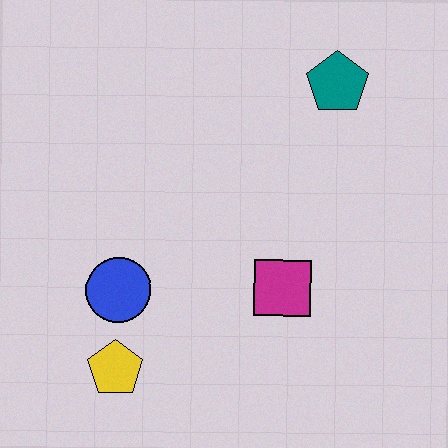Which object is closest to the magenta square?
The blue circle is closest to the magenta square.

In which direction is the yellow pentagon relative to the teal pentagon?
The yellow pentagon is below the teal pentagon.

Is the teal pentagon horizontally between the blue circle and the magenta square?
No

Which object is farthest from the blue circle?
The teal pentagon is farthest from the blue circle.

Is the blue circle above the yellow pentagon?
Yes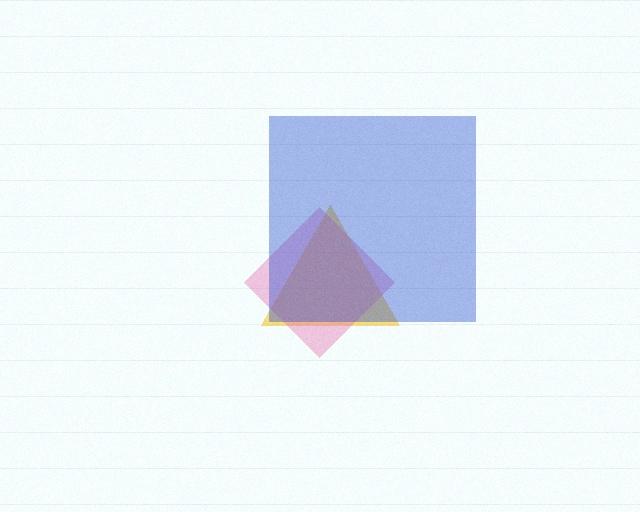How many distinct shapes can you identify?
There are 3 distinct shapes: a yellow triangle, a pink diamond, a blue square.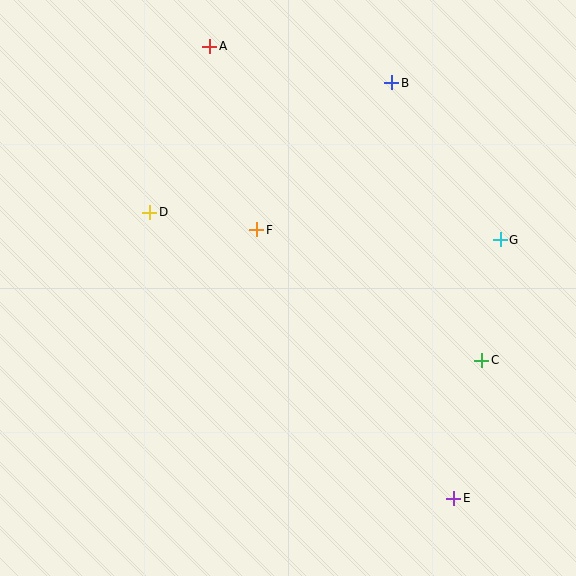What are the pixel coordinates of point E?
Point E is at (454, 498).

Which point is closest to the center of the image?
Point F at (257, 230) is closest to the center.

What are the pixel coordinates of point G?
Point G is at (500, 240).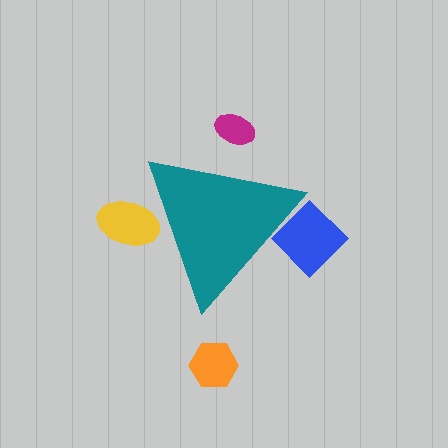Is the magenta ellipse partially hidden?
Yes, the magenta ellipse is partially hidden behind the teal triangle.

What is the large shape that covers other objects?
A teal triangle.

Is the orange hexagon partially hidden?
No, the orange hexagon is fully visible.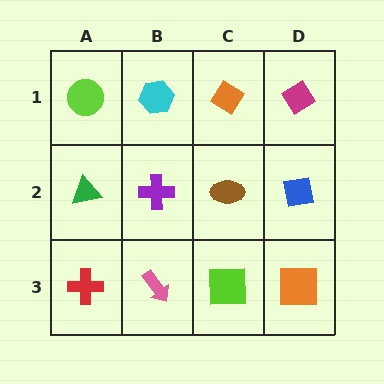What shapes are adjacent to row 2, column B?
A cyan hexagon (row 1, column B), a pink arrow (row 3, column B), a green triangle (row 2, column A), a brown ellipse (row 2, column C).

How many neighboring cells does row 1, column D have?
2.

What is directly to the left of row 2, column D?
A brown ellipse.